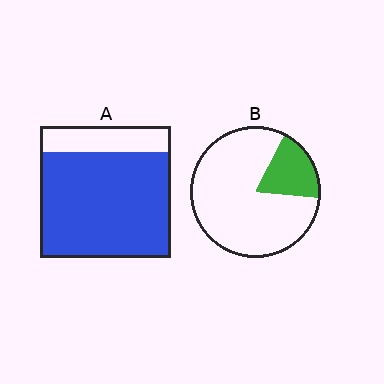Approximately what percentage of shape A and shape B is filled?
A is approximately 80% and B is approximately 20%.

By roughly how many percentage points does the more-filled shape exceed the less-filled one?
By roughly 60 percentage points (A over B).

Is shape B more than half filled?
No.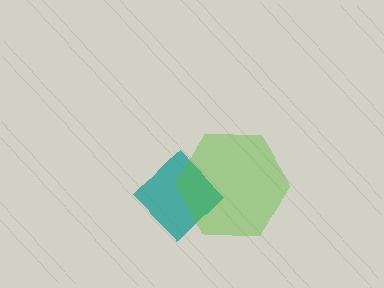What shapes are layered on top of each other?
The layered shapes are: a teal diamond, a lime hexagon.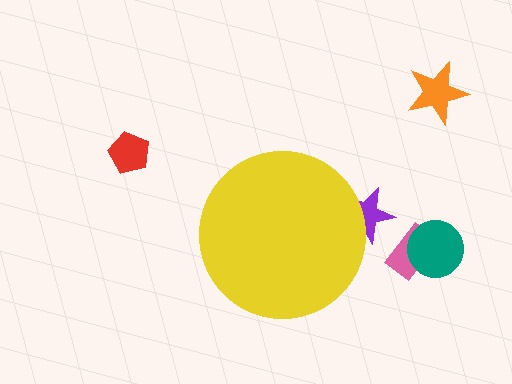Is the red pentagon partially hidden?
No, the red pentagon is fully visible.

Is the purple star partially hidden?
Yes, the purple star is partially hidden behind the yellow circle.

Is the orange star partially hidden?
No, the orange star is fully visible.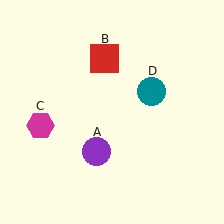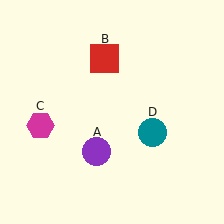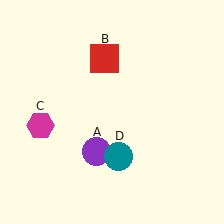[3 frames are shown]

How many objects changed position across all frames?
1 object changed position: teal circle (object D).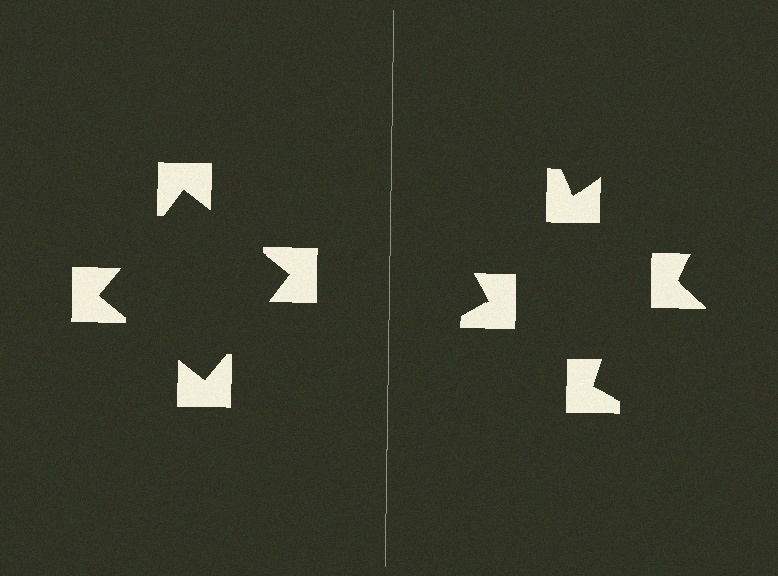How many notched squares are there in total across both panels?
8 — 4 on each side.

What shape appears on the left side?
An illusory square.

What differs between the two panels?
The notched squares are positioned identically on both sides; only the wedge orientations differ. On the left they align to a square; on the right they are misaligned.